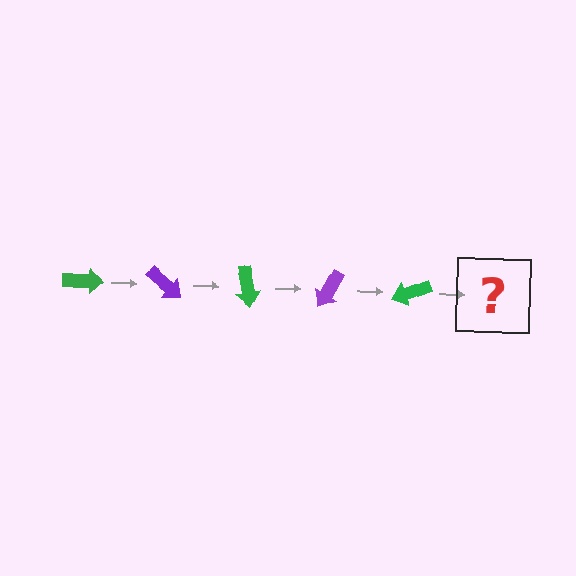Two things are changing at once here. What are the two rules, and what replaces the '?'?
The two rules are that it rotates 40 degrees each step and the color cycles through green and purple. The '?' should be a purple arrow, rotated 200 degrees from the start.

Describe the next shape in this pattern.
It should be a purple arrow, rotated 200 degrees from the start.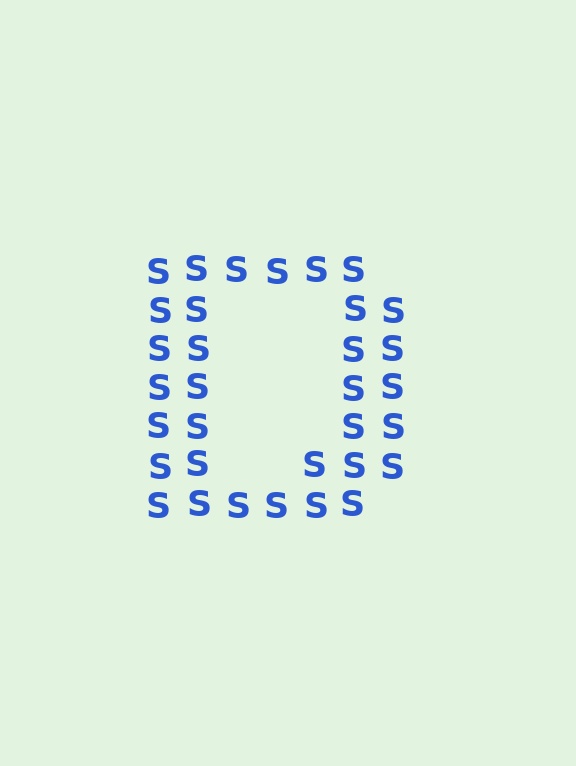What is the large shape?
The large shape is the letter D.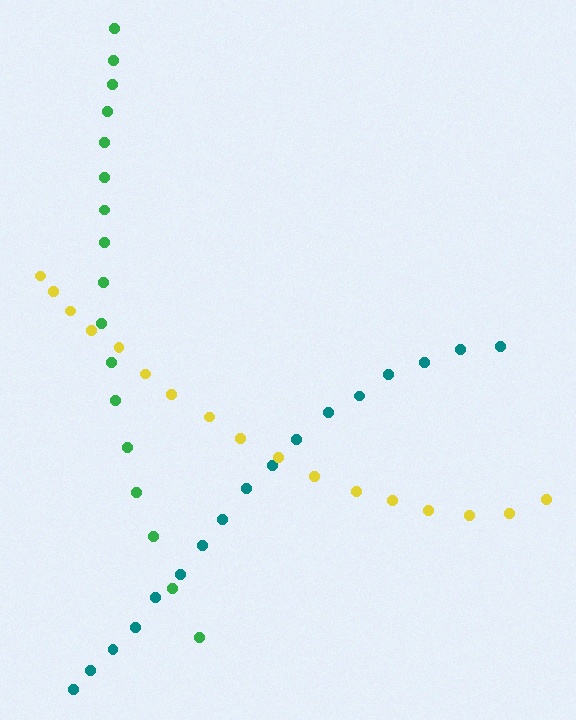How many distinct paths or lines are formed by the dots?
There are 3 distinct paths.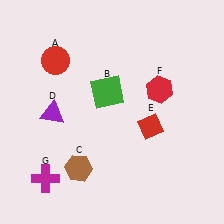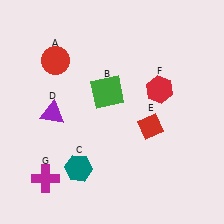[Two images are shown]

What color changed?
The hexagon (C) changed from brown in Image 1 to teal in Image 2.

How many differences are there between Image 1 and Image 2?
There is 1 difference between the two images.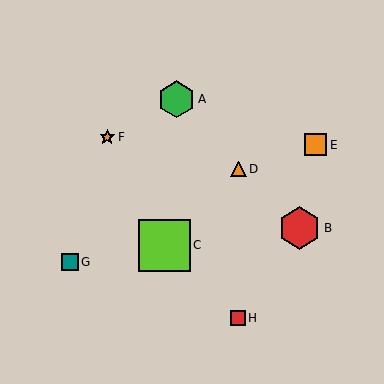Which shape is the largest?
The lime square (labeled C) is the largest.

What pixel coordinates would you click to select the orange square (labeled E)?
Click at (316, 145) to select the orange square E.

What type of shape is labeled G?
Shape G is a teal square.